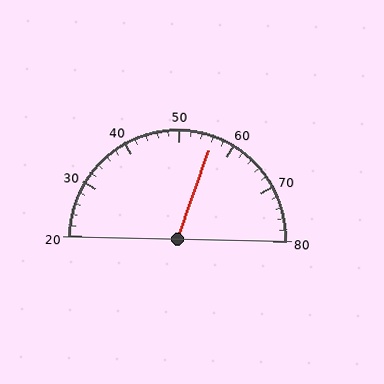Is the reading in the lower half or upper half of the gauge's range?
The reading is in the upper half of the range (20 to 80).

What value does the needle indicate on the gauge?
The needle indicates approximately 56.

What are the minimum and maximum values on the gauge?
The gauge ranges from 20 to 80.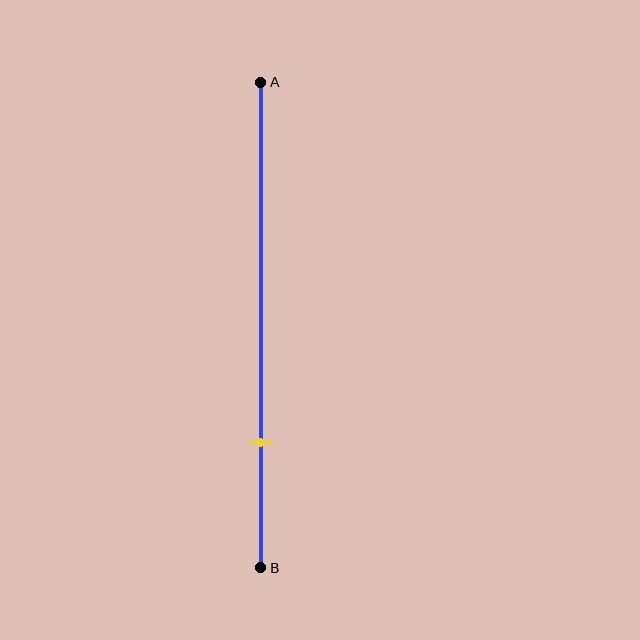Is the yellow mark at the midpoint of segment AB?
No, the mark is at about 75% from A, not at the 50% midpoint.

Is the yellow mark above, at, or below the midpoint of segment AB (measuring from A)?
The yellow mark is below the midpoint of segment AB.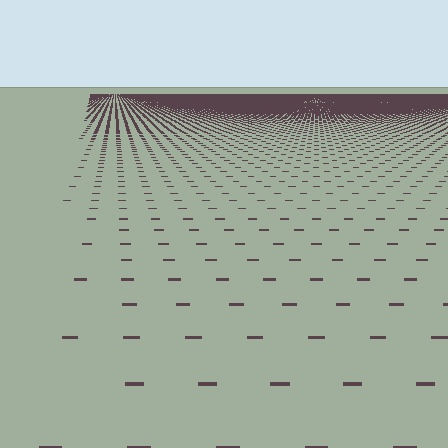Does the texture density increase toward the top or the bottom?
Density increases toward the top.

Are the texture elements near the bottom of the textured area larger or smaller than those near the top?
Larger. Near the bottom, elements are closer to the viewer and appear at a bigger on-screen size.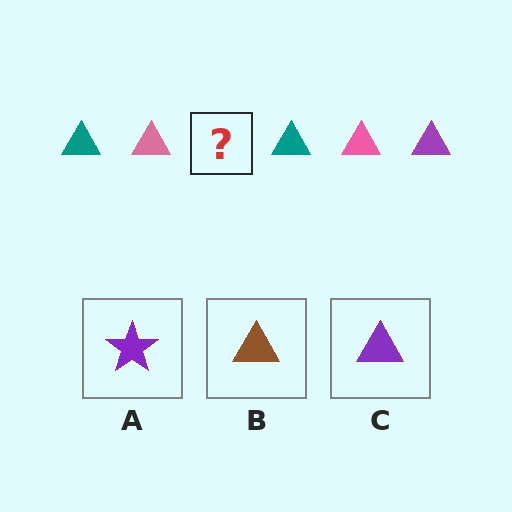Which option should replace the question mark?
Option C.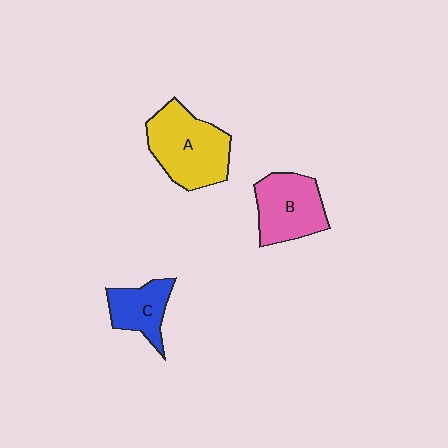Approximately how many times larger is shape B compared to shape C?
Approximately 1.4 times.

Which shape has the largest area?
Shape A (yellow).